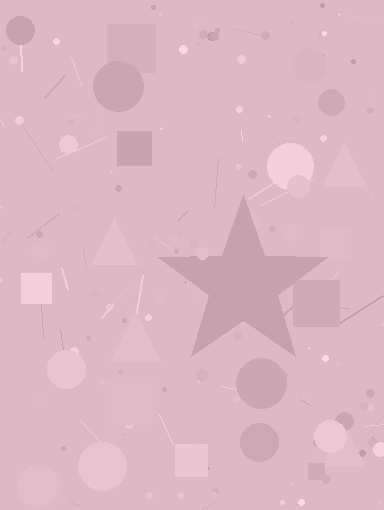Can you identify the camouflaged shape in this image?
The camouflaged shape is a star.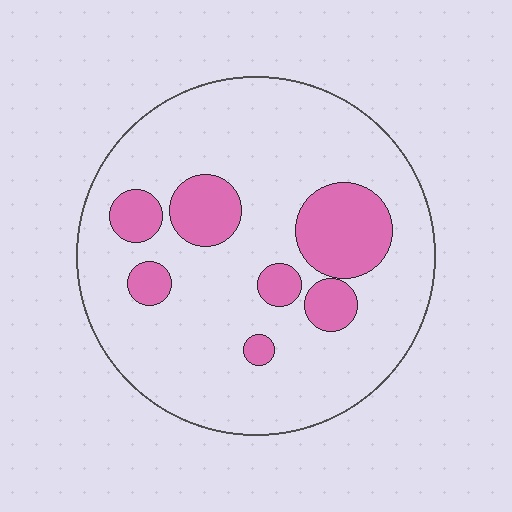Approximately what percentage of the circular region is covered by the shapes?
Approximately 20%.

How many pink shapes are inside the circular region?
7.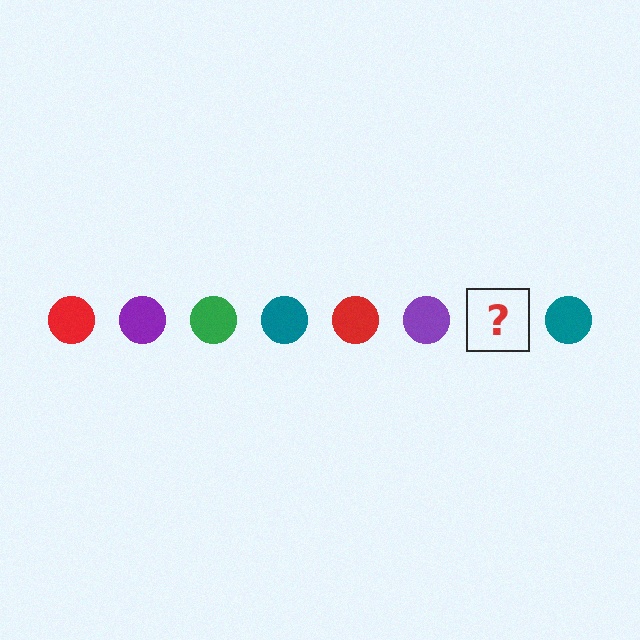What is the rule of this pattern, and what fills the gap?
The rule is that the pattern cycles through red, purple, green, teal circles. The gap should be filled with a green circle.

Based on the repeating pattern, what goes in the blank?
The blank should be a green circle.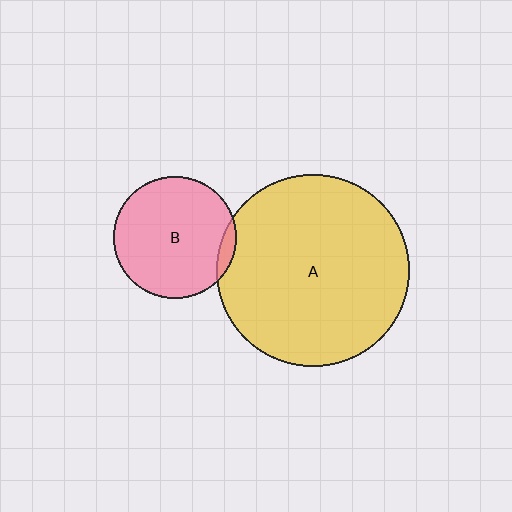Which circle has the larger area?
Circle A (yellow).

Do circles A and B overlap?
Yes.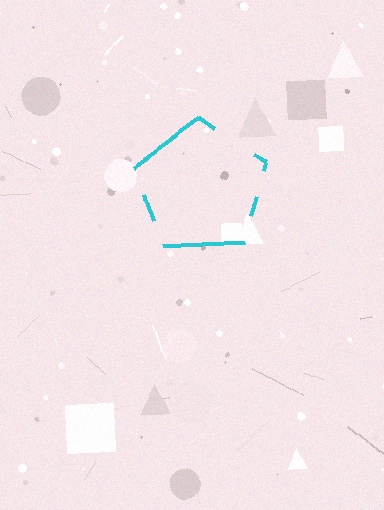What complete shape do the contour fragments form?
The contour fragments form a pentagon.